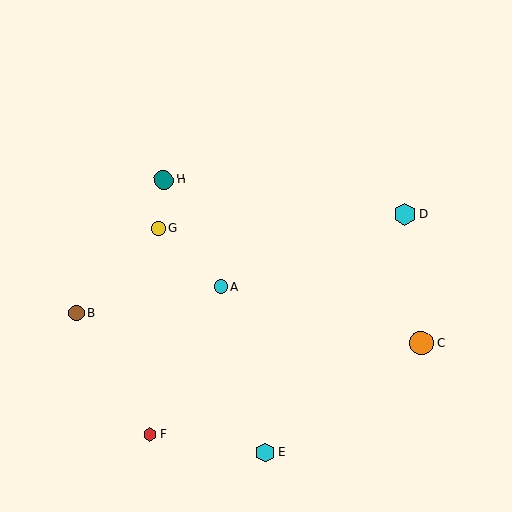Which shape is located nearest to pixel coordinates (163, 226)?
The yellow circle (labeled G) at (158, 228) is nearest to that location.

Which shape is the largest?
The orange circle (labeled C) is the largest.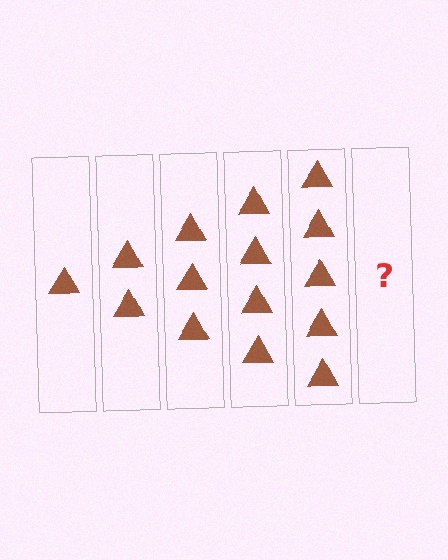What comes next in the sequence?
The next element should be 6 triangles.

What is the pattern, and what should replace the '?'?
The pattern is that each step adds one more triangle. The '?' should be 6 triangles.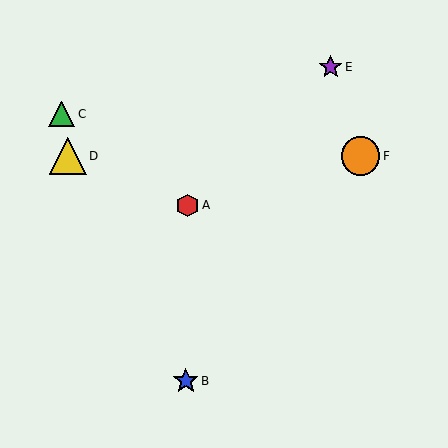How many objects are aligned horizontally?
2 objects (D, F) are aligned horizontally.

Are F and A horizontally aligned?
No, F is at y≈156 and A is at y≈205.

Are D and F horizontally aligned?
Yes, both are at y≈156.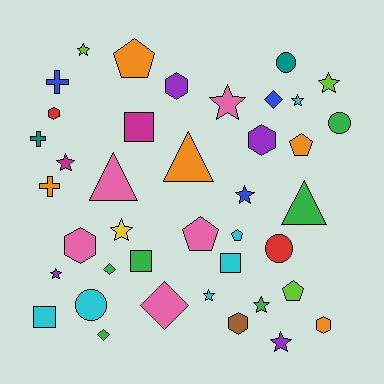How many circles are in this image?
There are 4 circles.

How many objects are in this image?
There are 40 objects.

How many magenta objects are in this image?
There are 2 magenta objects.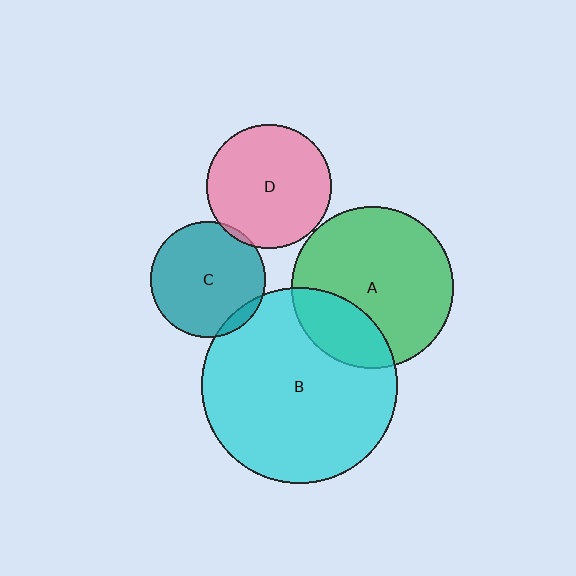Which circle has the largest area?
Circle B (cyan).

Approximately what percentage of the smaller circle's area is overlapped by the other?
Approximately 5%.